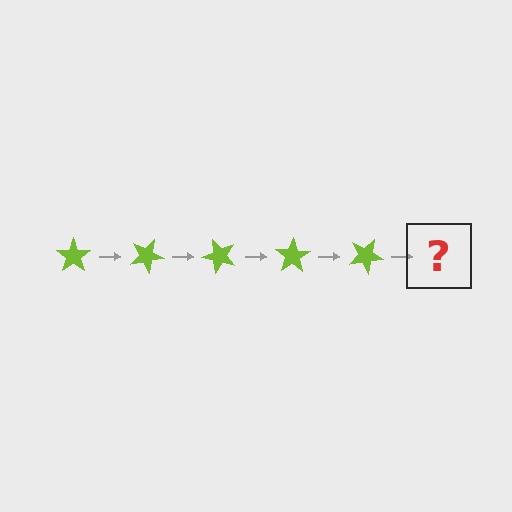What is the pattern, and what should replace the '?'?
The pattern is that the star rotates 25 degrees each step. The '?' should be a lime star rotated 125 degrees.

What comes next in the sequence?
The next element should be a lime star rotated 125 degrees.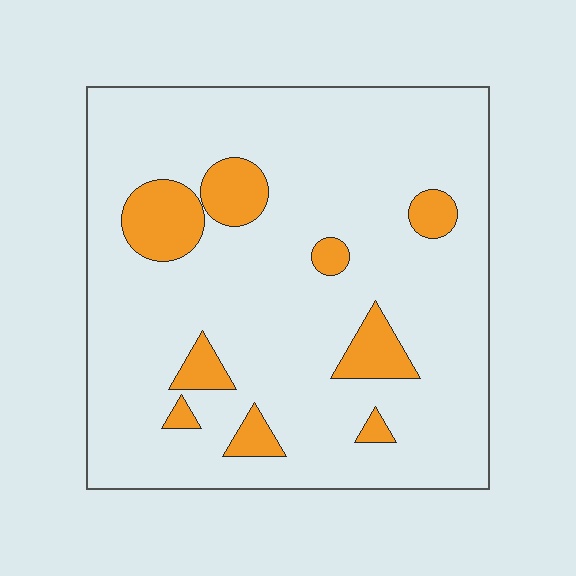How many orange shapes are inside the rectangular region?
9.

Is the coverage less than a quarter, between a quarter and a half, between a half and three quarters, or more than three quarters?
Less than a quarter.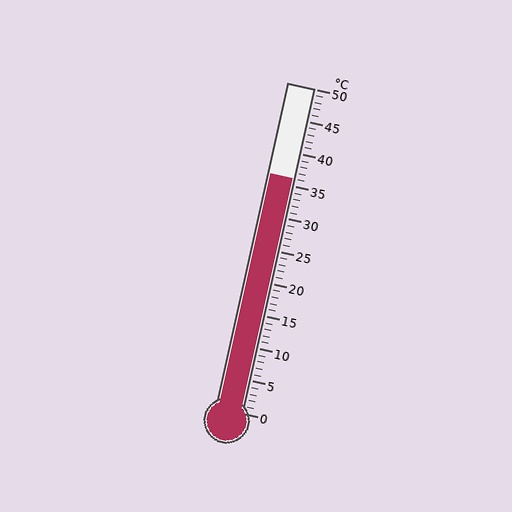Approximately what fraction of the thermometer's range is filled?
The thermometer is filled to approximately 70% of its range.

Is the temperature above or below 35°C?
The temperature is above 35°C.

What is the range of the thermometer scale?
The thermometer scale ranges from 0°C to 50°C.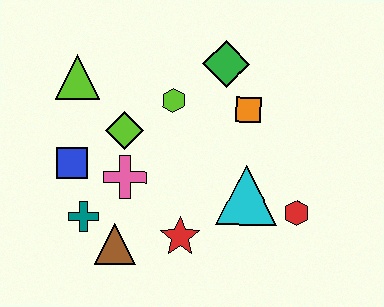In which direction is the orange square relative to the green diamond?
The orange square is below the green diamond.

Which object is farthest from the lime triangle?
The red hexagon is farthest from the lime triangle.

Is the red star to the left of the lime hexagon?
No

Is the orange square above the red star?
Yes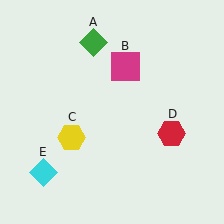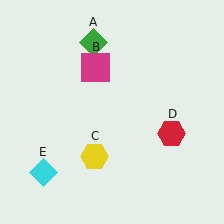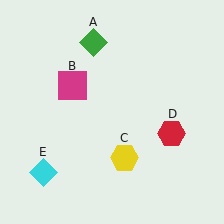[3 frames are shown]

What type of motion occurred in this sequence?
The magenta square (object B), yellow hexagon (object C) rotated counterclockwise around the center of the scene.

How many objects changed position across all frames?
2 objects changed position: magenta square (object B), yellow hexagon (object C).